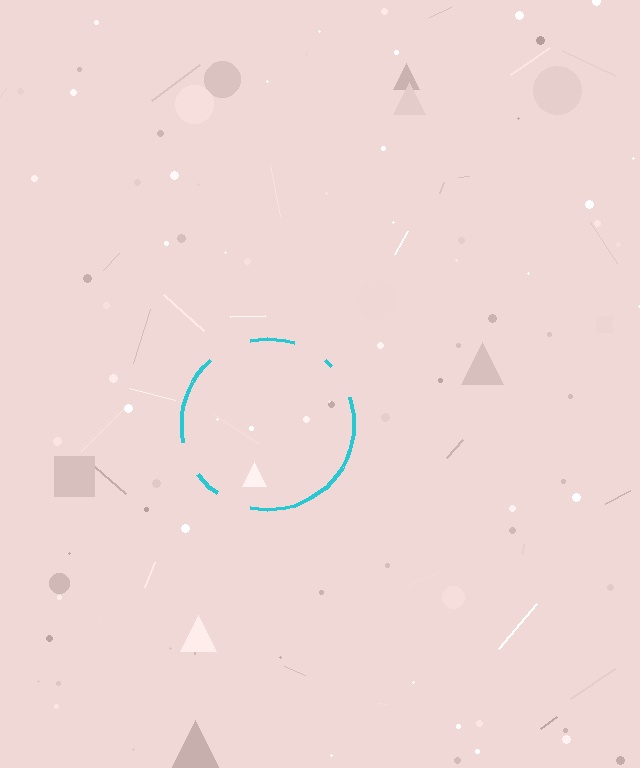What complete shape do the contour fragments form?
The contour fragments form a circle.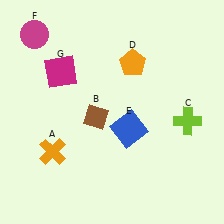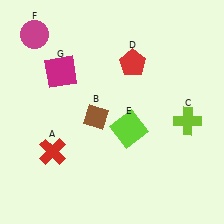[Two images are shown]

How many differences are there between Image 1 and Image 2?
There are 3 differences between the two images.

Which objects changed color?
A changed from orange to red. D changed from orange to red. E changed from blue to lime.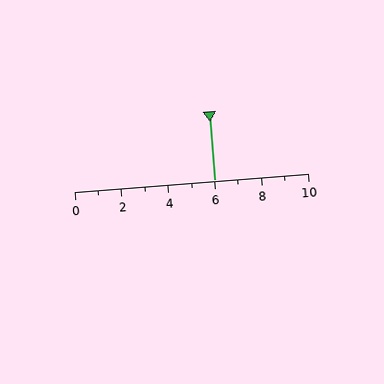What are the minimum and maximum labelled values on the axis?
The axis runs from 0 to 10.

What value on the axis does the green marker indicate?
The marker indicates approximately 6.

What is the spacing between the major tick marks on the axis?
The major ticks are spaced 2 apart.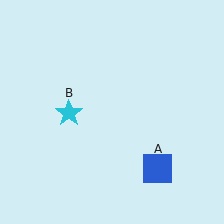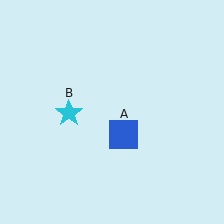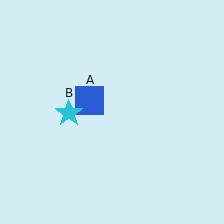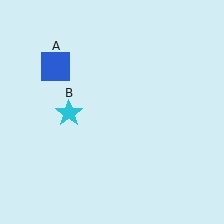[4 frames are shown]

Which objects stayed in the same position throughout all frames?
Cyan star (object B) remained stationary.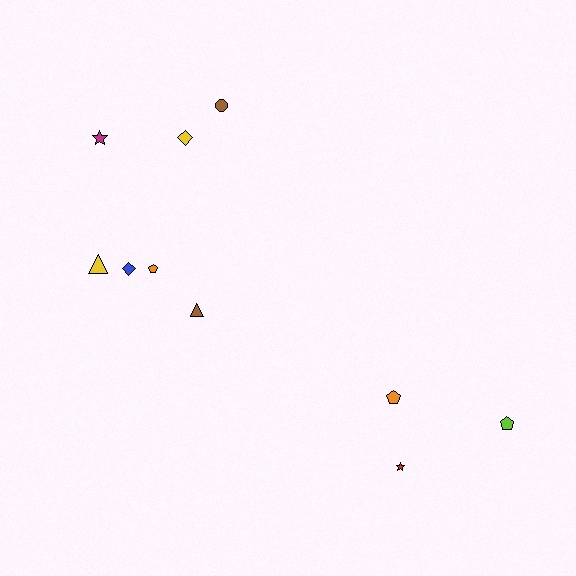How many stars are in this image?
There are 2 stars.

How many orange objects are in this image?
There are 2 orange objects.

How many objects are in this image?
There are 10 objects.